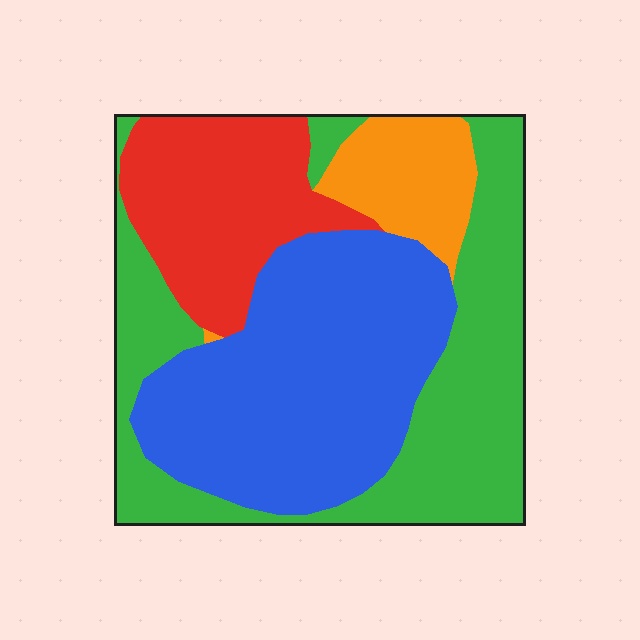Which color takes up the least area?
Orange, at roughly 10%.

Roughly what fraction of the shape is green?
Green covers 35% of the shape.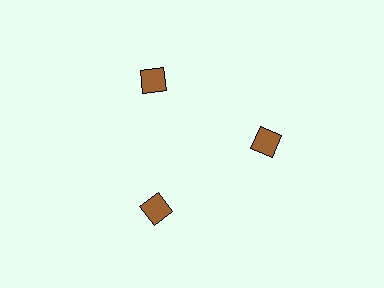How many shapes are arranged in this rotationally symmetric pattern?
There are 3 shapes, arranged in 3 groups of 1.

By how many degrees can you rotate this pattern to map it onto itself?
The pattern maps onto itself every 120 degrees of rotation.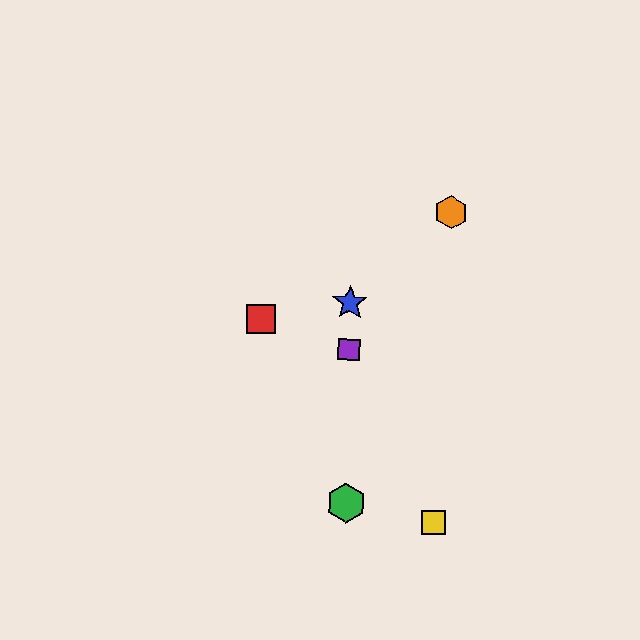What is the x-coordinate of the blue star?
The blue star is at x≈350.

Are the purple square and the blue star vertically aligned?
Yes, both are at x≈349.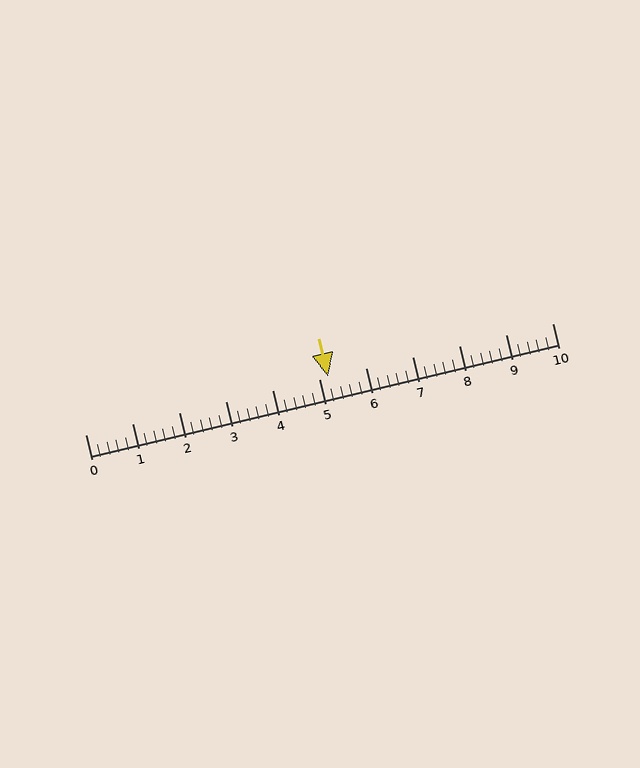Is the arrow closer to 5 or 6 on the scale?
The arrow is closer to 5.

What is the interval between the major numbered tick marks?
The major tick marks are spaced 1 units apart.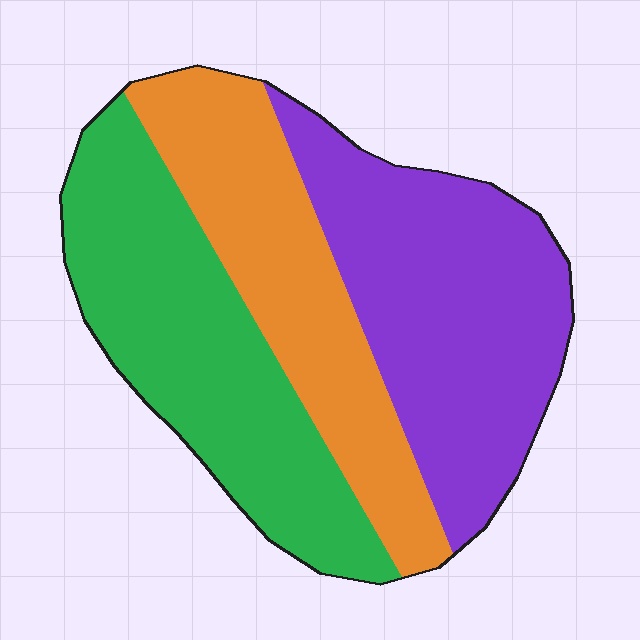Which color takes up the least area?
Orange, at roughly 30%.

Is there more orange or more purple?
Purple.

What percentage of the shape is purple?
Purple takes up about three eighths (3/8) of the shape.